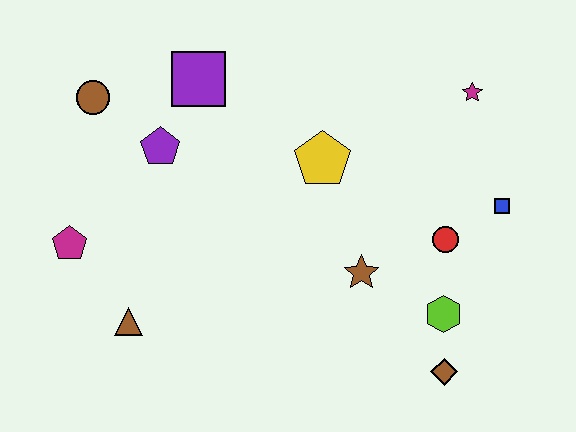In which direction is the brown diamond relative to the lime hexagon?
The brown diamond is below the lime hexagon.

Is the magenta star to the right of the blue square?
No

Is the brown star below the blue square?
Yes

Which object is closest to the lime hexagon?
The brown diamond is closest to the lime hexagon.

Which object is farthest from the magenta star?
The magenta pentagon is farthest from the magenta star.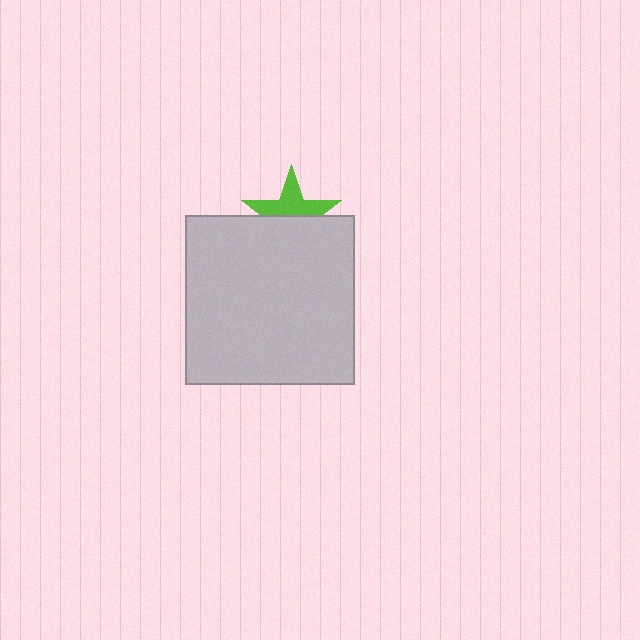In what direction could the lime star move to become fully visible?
The lime star could move up. That would shift it out from behind the light gray square entirely.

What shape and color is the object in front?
The object in front is a light gray square.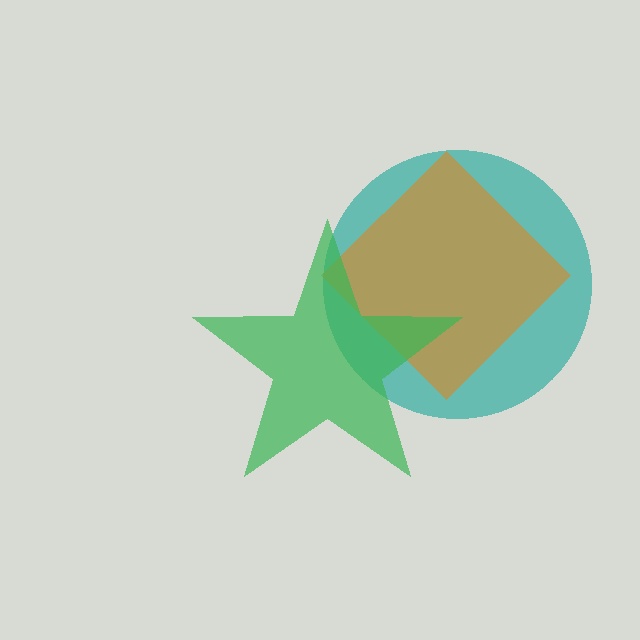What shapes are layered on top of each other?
The layered shapes are: a teal circle, an orange diamond, a green star.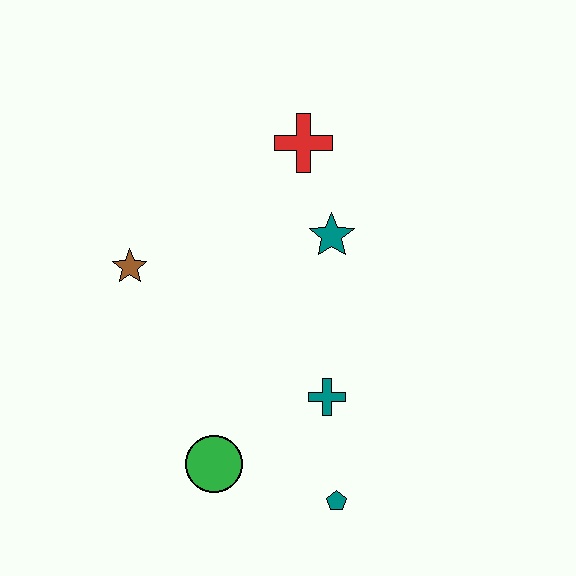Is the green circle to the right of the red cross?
No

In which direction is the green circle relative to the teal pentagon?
The green circle is to the left of the teal pentagon.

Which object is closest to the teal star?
The red cross is closest to the teal star.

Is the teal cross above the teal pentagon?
Yes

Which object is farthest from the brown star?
The teal pentagon is farthest from the brown star.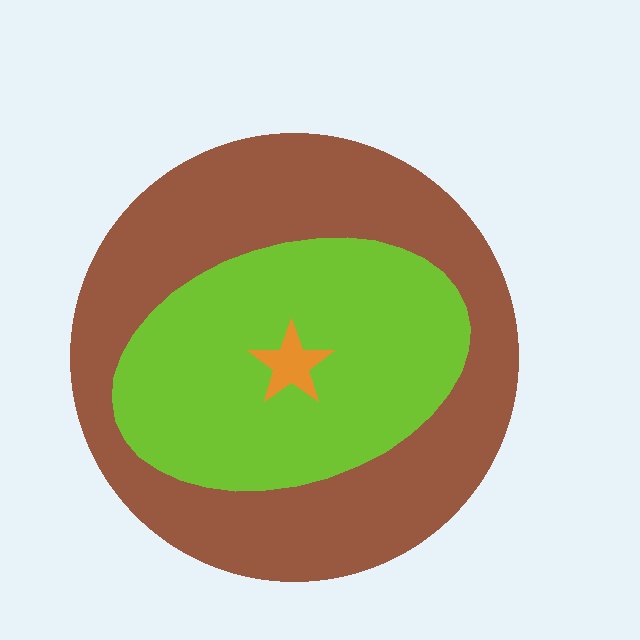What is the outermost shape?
The brown circle.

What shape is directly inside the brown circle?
The lime ellipse.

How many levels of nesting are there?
3.